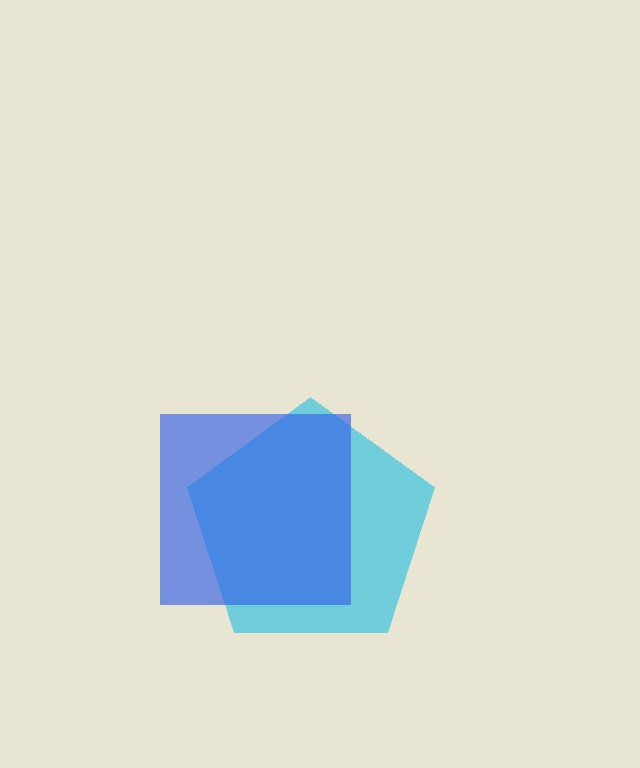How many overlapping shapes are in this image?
There are 2 overlapping shapes in the image.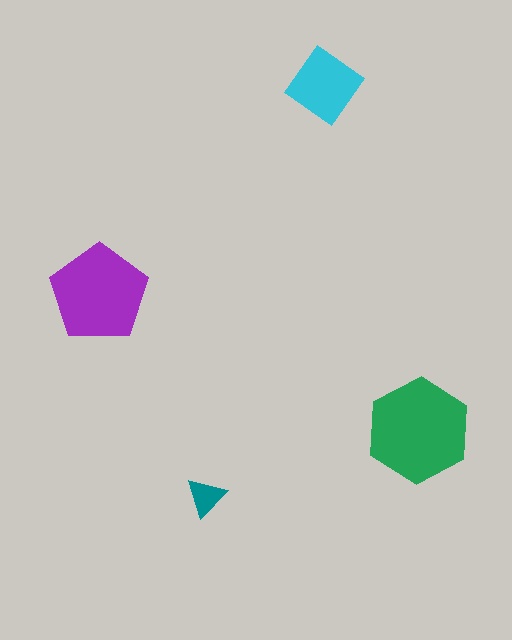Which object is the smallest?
The teal triangle.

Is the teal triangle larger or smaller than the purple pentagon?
Smaller.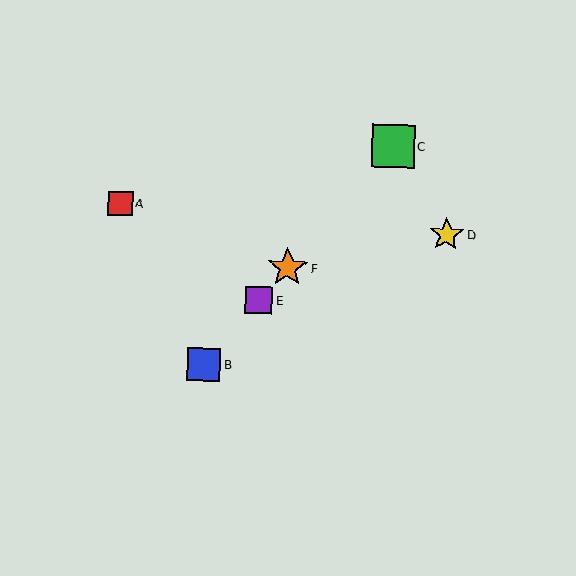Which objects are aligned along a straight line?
Objects B, C, E, F are aligned along a straight line.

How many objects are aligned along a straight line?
4 objects (B, C, E, F) are aligned along a straight line.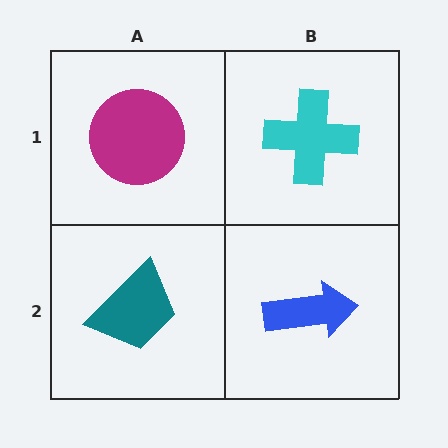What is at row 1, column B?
A cyan cross.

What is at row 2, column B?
A blue arrow.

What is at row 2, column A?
A teal trapezoid.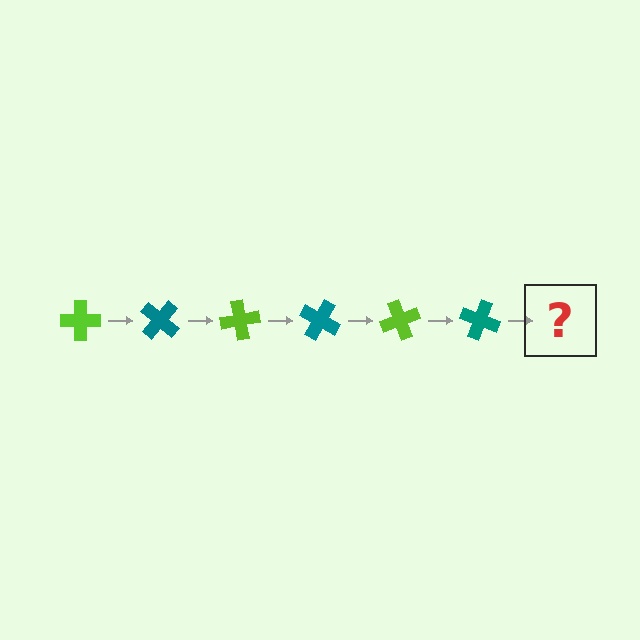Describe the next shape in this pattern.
It should be a lime cross, rotated 240 degrees from the start.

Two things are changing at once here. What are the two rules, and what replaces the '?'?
The two rules are that it rotates 40 degrees each step and the color cycles through lime and teal. The '?' should be a lime cross, rotated 240 degrees from the start.